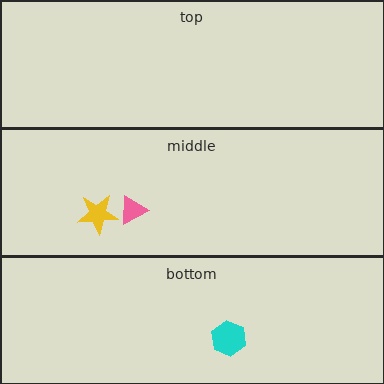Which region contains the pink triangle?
The middle region.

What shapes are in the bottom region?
The cyan hexagon.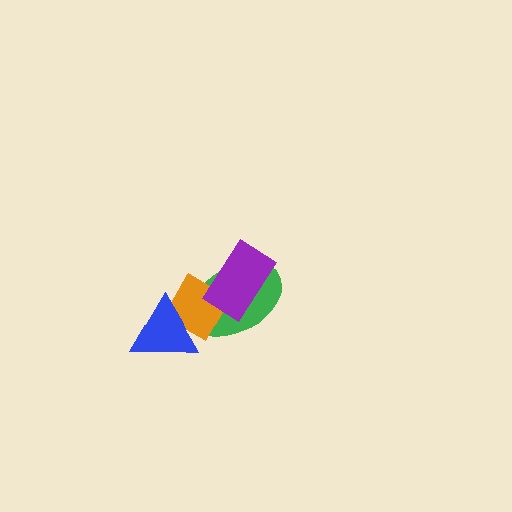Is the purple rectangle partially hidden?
No, no other shape covers it.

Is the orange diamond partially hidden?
Yes, it is partially covered by another shape.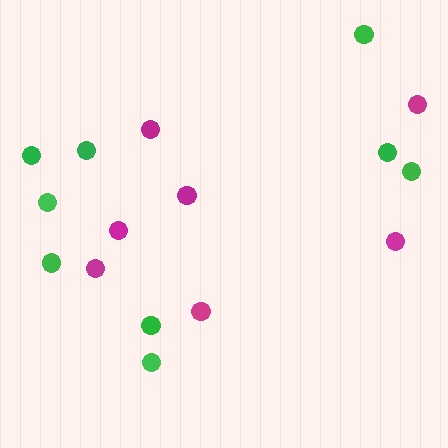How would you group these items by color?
There are 2 groups: one group of magenta circles (7) and one group of green circles (9).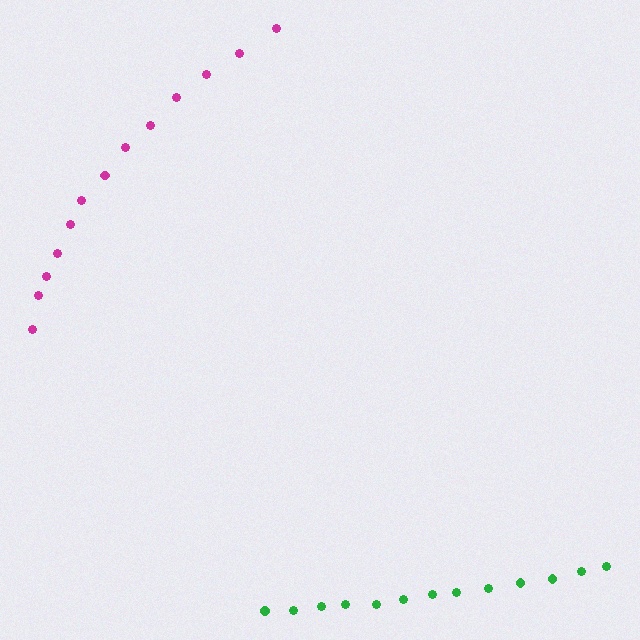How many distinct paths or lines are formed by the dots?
There are 2 distinct paths.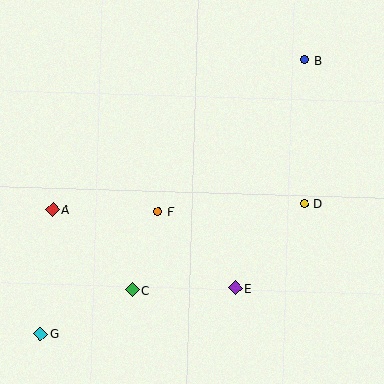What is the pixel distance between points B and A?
The distance between B and A is 293 pixels.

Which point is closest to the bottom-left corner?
Point G is closest to the bottom-left corner.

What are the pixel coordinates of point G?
Point G is at (40, 334).